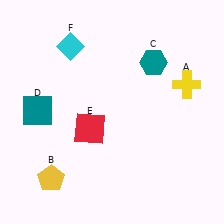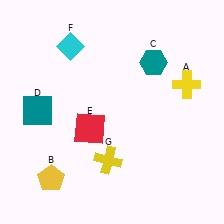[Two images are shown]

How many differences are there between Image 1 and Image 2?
There is 1 difference between the two images.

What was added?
A yellow cross (G) was added in Image 2.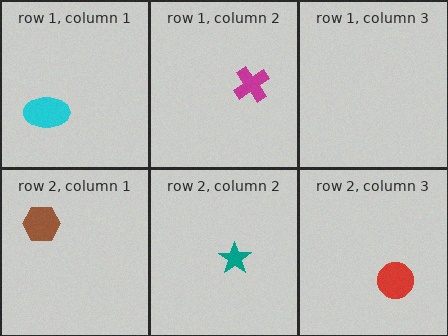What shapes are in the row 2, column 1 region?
The brown hexagon.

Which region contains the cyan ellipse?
The row 1, column 1 region.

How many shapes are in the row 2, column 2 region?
1.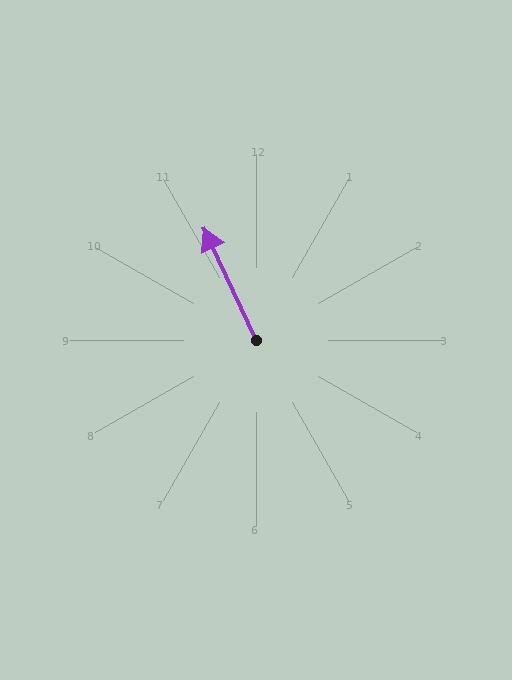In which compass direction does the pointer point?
Northwest.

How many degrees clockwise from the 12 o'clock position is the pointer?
Approximately 335 degrees.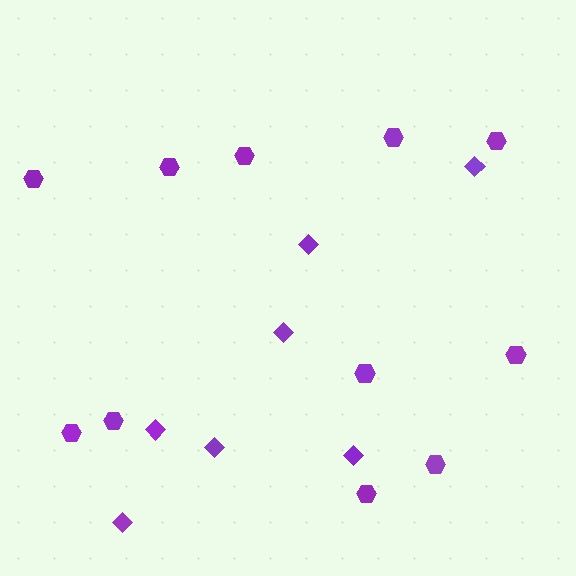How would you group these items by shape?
There are 2 groups: one group of hexagons (11) and one group of diamonds (7).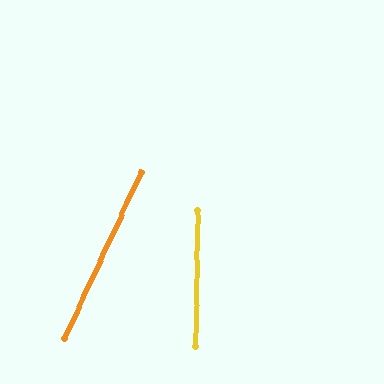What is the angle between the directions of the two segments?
Approximately 24 degrees.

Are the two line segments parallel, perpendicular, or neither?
Neither parallel nor perpendicular — they differ by about 24°.